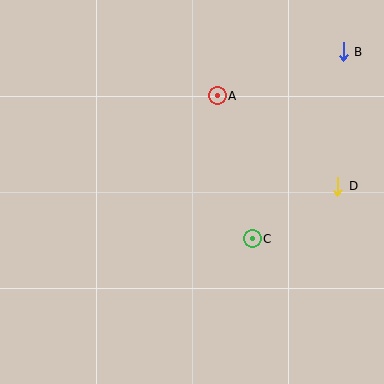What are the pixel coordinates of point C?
Point C is at (252, 239).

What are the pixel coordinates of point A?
Point A is at (217, 96).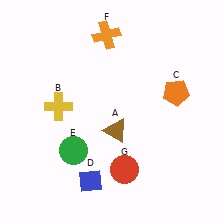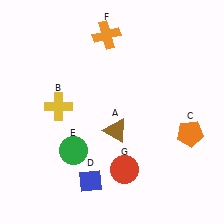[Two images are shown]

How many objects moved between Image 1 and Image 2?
1 object moved between the two images.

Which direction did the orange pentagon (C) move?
The orange pentagon (C) moved down.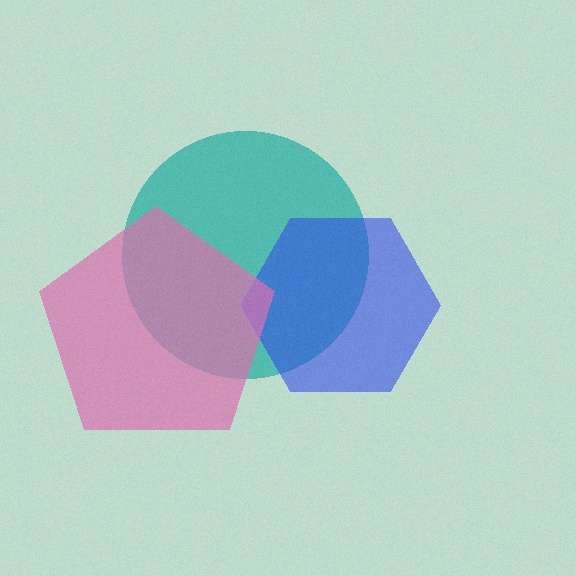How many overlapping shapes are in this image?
There are 3 overlapping shapes in the image.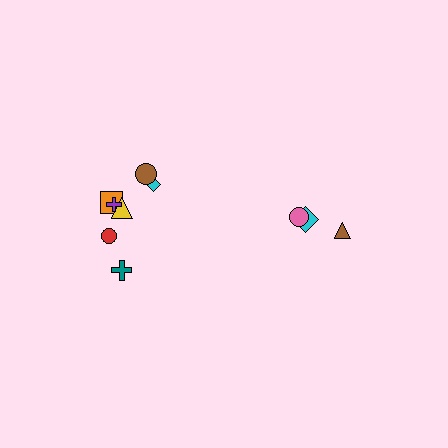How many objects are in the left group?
There are 7 objects.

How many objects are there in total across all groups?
There are 10 objects.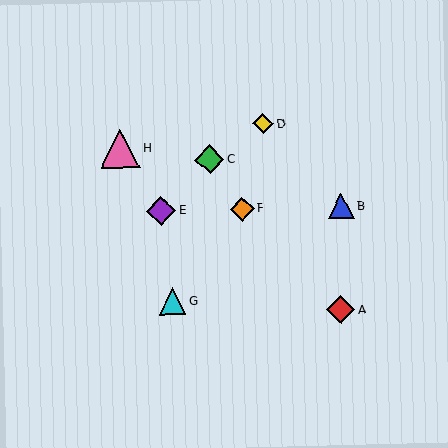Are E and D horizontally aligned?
No, E is at y≈211 and D is at y≈124.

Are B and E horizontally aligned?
Yes, both are at y≈206.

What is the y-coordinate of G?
Object G is at y≈301.